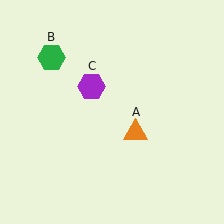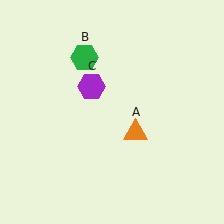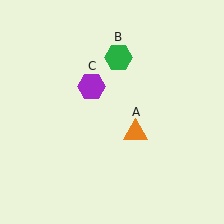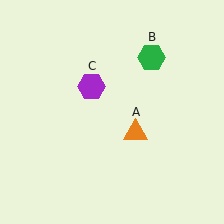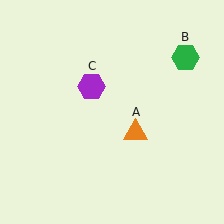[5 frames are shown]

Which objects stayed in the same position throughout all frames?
Orange triangle (object A) and purple hexagon (object C) remained stationary.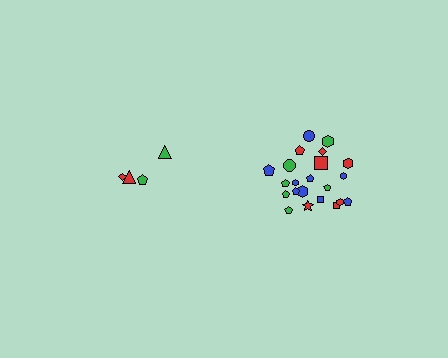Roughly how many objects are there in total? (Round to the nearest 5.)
Roughly 25 objects in total.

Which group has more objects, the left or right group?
The right group.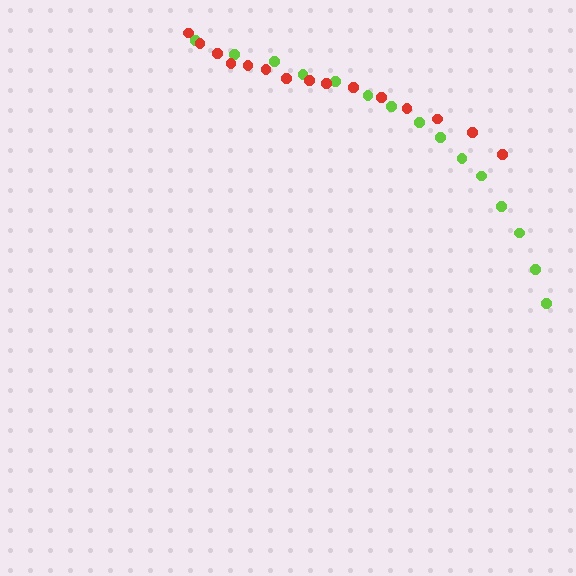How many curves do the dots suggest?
There are 2 distinct paths.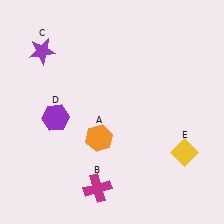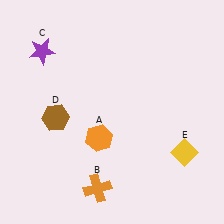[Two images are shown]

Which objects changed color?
B changed from magenta to orange. D changed from purple to brown.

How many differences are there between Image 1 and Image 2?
There are 2 differences between the two images.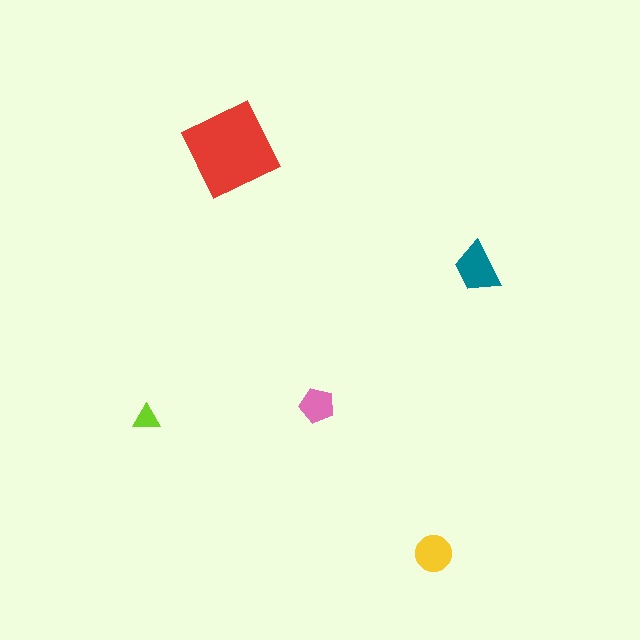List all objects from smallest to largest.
The lime triangle, the pink pentagon, the yellow circle, the teal trapezoid, the red square.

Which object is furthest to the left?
The lime triangle is leftmost.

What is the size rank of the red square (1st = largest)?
1st.